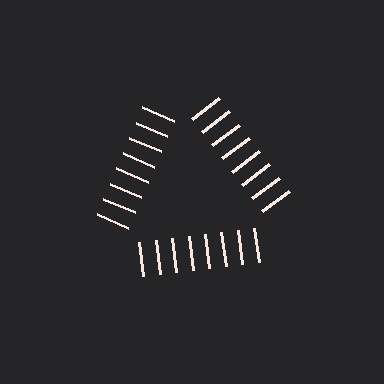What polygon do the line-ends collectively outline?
An illusory triangle — the line segments terminate on its edges but no continuous stroke is drawn.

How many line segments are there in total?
24 — 8 along each of the 3 edges.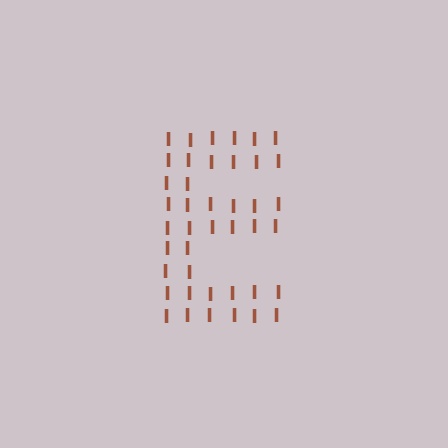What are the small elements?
The small elements are letter I's.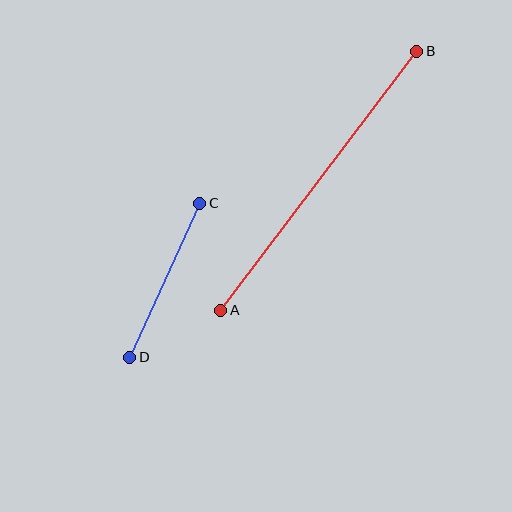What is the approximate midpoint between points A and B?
The midpoint is at approximately (319, 181) pixels.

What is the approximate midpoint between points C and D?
The midpoint is at approximately (165, 280) pixels.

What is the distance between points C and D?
The distance is approximately 169 pixels.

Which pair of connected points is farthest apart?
Points A and B are farthest apart.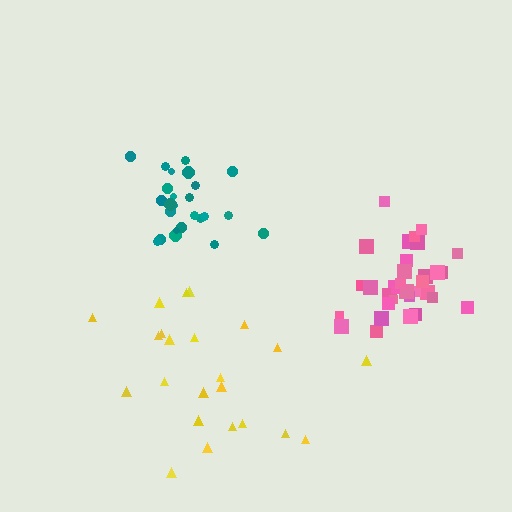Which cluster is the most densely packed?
Teal.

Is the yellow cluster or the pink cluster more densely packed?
Pink.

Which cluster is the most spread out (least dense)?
Yellow.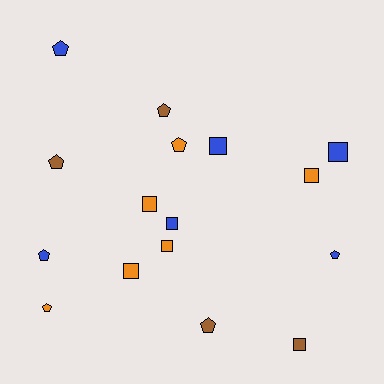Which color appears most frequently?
Blue, with 6 objects.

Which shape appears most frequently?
Pentagon, with 8 objects.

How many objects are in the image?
There are 16 objects.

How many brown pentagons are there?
There are 3 brown pentagons.